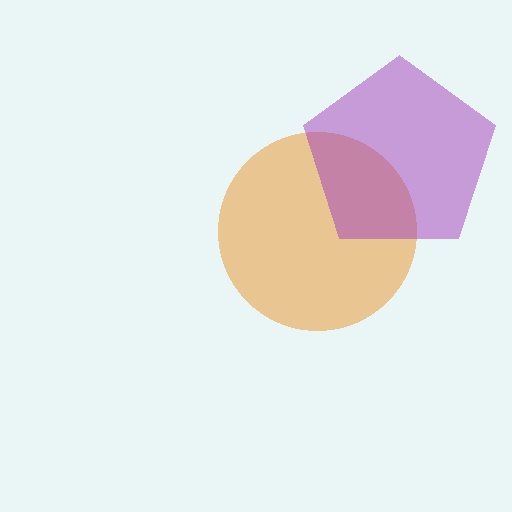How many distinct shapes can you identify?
There are 2 distinct shapes: an orange circle, a purple pentagon.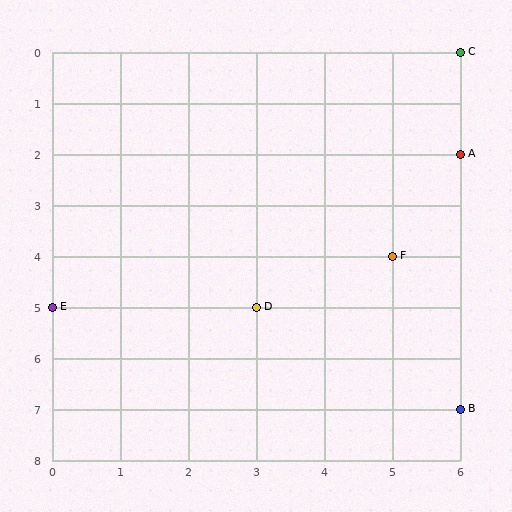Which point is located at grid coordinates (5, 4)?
Point F is at (5, 4).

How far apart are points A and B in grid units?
Points A and B are 5 rows apart.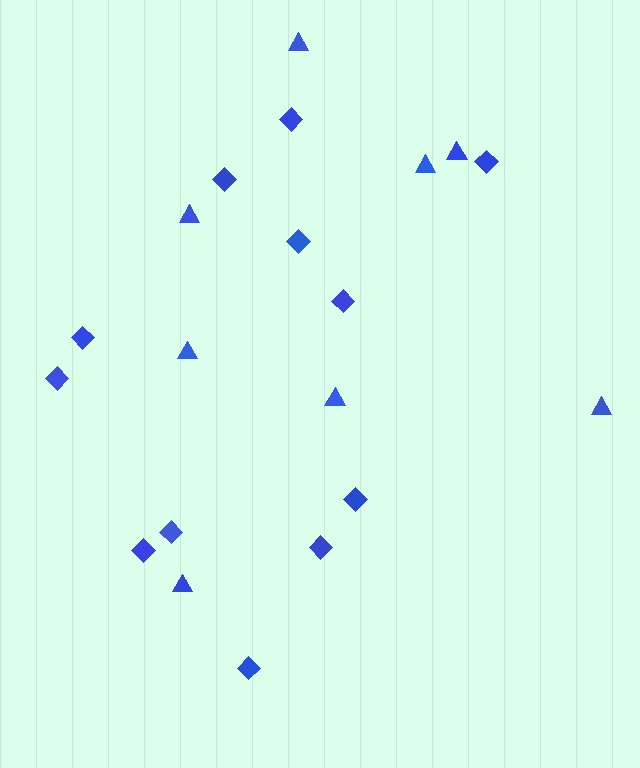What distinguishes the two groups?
There are 2 groups: one group of diamonds (12) and one group of triangles (8).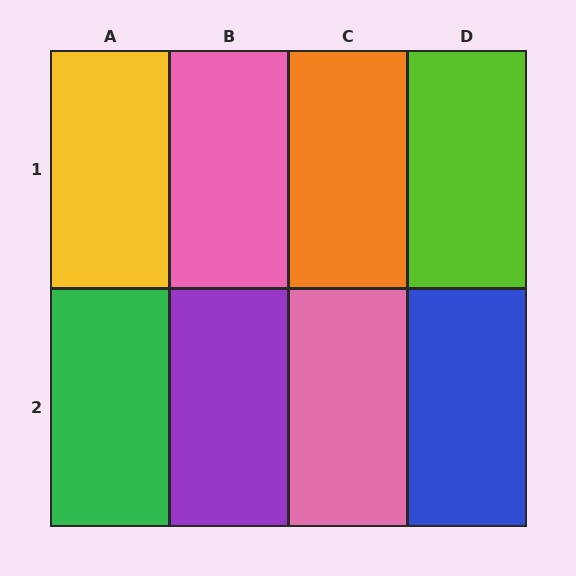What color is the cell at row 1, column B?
Pink.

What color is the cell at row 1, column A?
Yellow.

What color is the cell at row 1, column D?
Lime.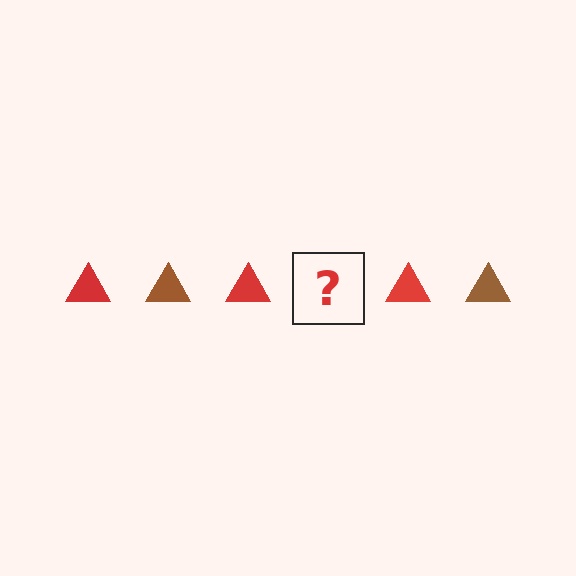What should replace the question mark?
The question mark should be replaced with a brown triangle.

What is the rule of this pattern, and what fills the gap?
The rule is that the pattern cycles through red, brown triangles. The gap should be filled with a brown triangle.